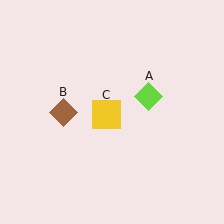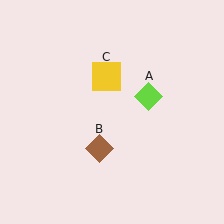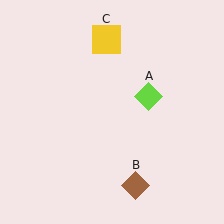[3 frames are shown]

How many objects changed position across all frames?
2 objects changed position: brown diamond (object B), yellow square (object C).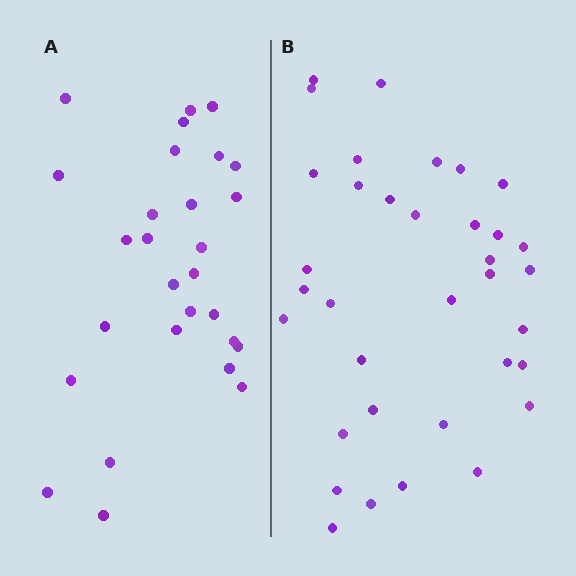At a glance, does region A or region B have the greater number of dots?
Region B (the right region) has more dots.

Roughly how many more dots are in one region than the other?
Region B has roughly 8 or so more dots than region A.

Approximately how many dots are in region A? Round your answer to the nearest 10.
About 30 dots. (The exact count is 28, which rounds to 30.)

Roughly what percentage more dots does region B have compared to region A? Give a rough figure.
About 25% more.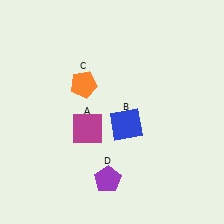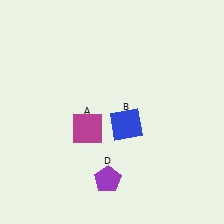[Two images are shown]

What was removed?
The orange pentagon (C) was removed in Image 2.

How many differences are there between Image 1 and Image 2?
There is 1 difference between the two images.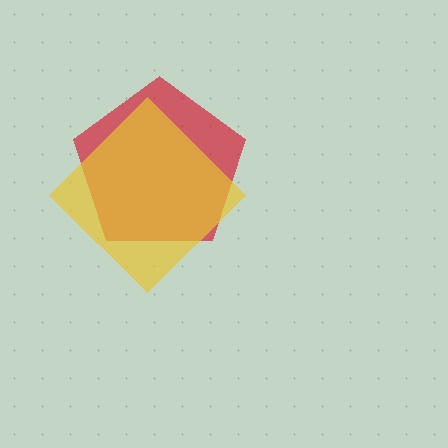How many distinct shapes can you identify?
There are 2 distinct shapes: a red pentagon, a yellow diamond.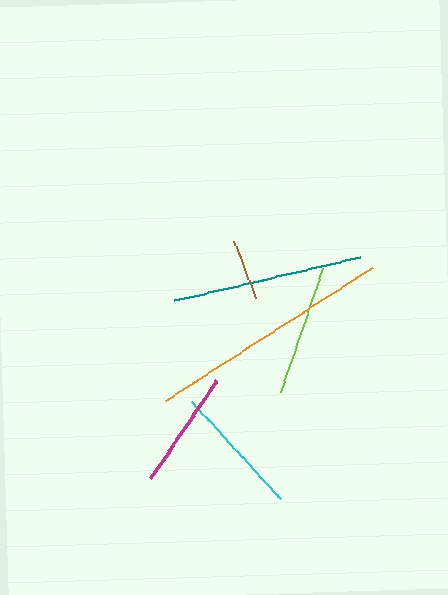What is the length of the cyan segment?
The cyan segment is approximately 132 pixels long.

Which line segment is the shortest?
The brown line is the shortest at approximately 61 pixels.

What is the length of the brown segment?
The brown segment is approximately 61 pixels long.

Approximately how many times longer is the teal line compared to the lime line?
The teal line is approximately 1.5 times the length of the lime line.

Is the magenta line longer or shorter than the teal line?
The teal line is longer than the magenta line.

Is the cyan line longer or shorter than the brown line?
The cyan line is longer than the brown line.